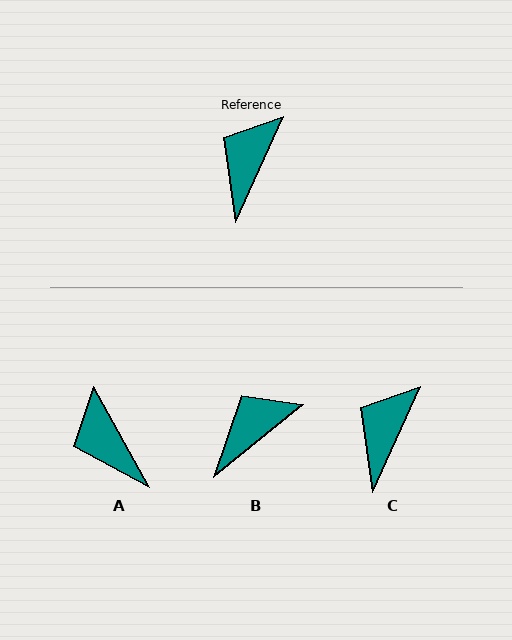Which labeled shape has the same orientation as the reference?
C.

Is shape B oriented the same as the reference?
No, it is off by about 27 degrees.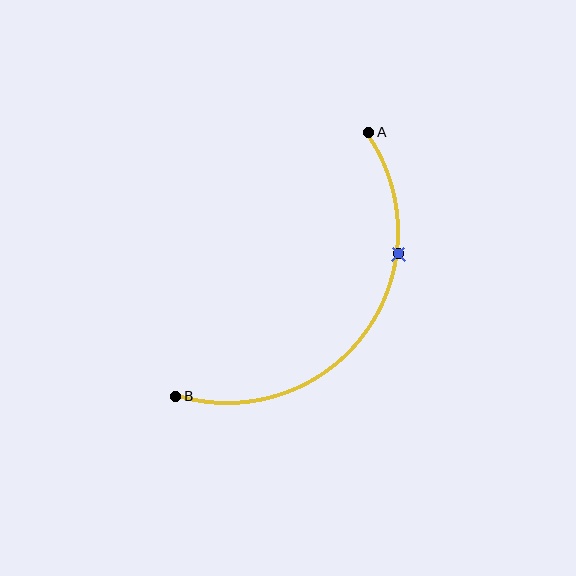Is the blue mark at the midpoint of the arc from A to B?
No. The blue mark lies on the arc but is closer to endpoint A. The arc midpoint would be at the point on the curve equidistant along the arc from both A and B.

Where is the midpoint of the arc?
The arc midpoint is the point on the curve farthest from the straight line joining A and B. It sits below and to the right of that line.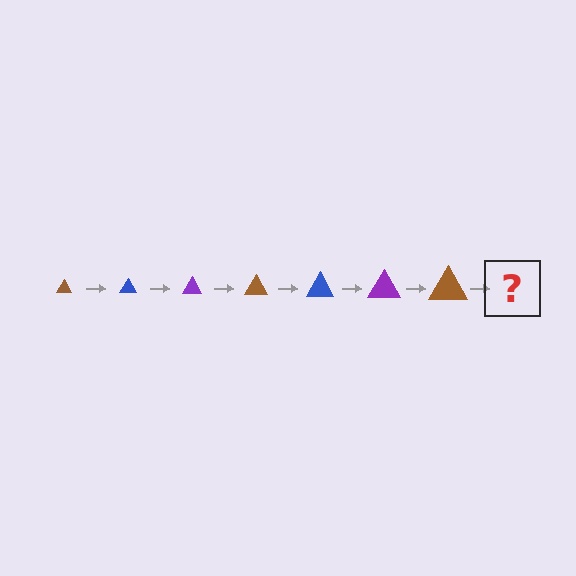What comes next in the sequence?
The next element should be a blue triangle, larger than the previous one.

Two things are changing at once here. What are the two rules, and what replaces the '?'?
The two rules are that the triangle grows larger each step and the color cycles through brown, blue, and purple. The '?' should be a blue triangle, larger than the previous one.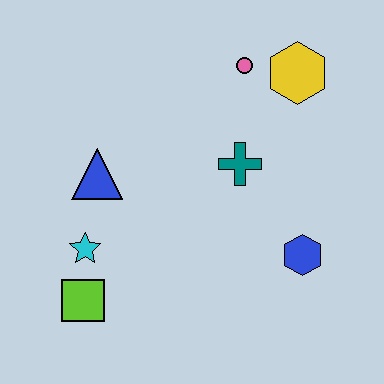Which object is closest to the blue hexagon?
The teal cross is closest to the blue hexagon.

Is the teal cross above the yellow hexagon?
No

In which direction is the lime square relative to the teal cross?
The lime square is to the left of the teal cross.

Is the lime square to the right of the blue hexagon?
No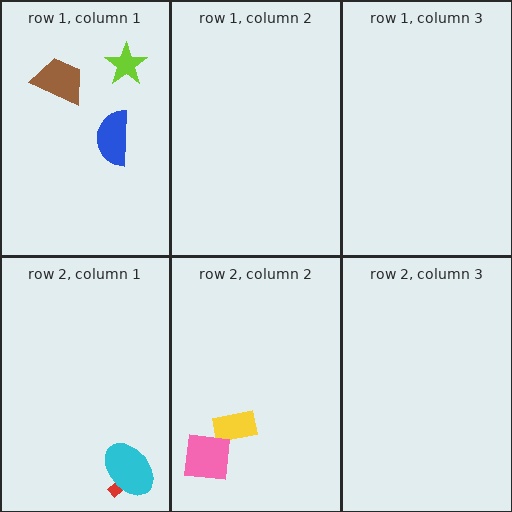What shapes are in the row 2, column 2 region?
The yellow rectangle, the pink square.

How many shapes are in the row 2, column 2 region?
2.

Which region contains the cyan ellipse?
The row 2, column 1 region.